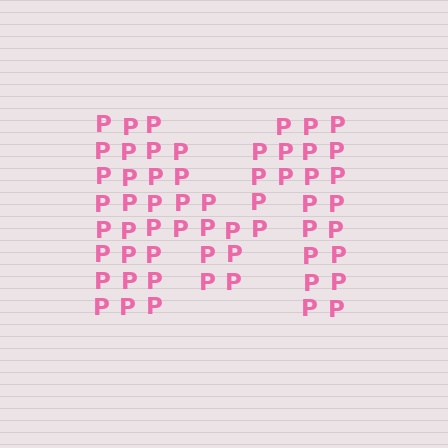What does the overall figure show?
The overall figure shows the letter M.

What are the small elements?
The small elements are letter P's.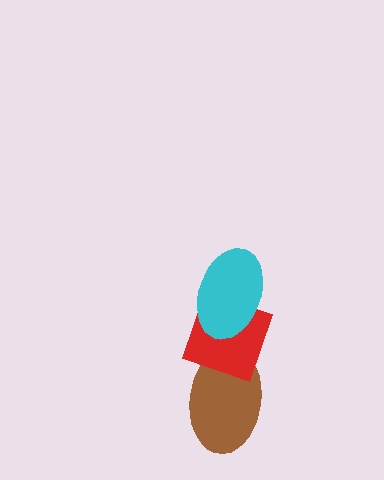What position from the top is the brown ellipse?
The brown ellipse is 3rd from the top.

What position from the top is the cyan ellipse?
The cyan ellipse is 1st from the top.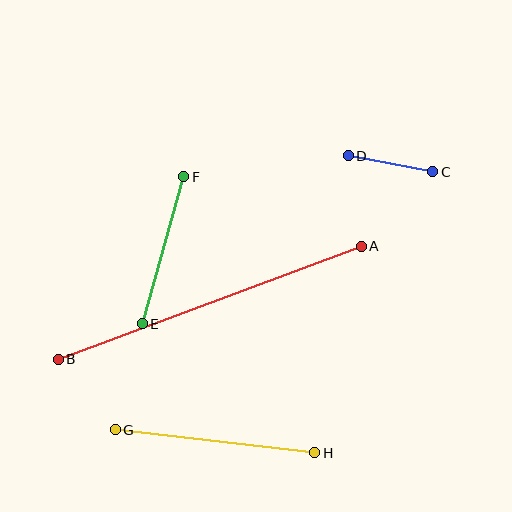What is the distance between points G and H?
The distance is approximately 201 pixels.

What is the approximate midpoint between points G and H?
The midpoint is at approximately (215, 441) pixels.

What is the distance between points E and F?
The distance is approximately 153 pixels.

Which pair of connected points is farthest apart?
Points A and B are farthest apart.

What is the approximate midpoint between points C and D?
The midpoint is at approximately (390, 164) pixels.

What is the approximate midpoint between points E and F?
The midpoint is at approximately (163, 250) pixels.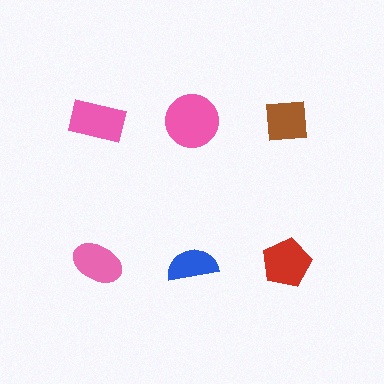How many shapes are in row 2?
3 shapes.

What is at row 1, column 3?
A brown square.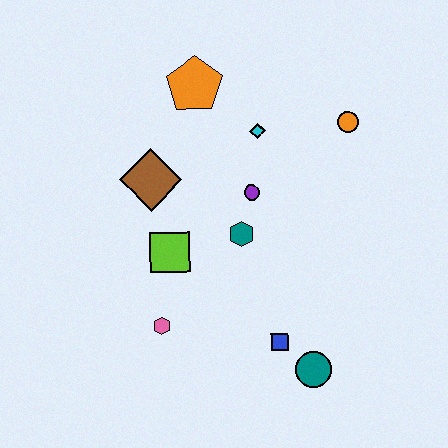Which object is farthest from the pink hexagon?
The orange circle is farthest from the pink hexagon.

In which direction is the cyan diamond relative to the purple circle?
The cyan diamond is above the purple circle.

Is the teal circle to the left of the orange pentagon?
No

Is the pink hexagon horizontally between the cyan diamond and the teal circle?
No